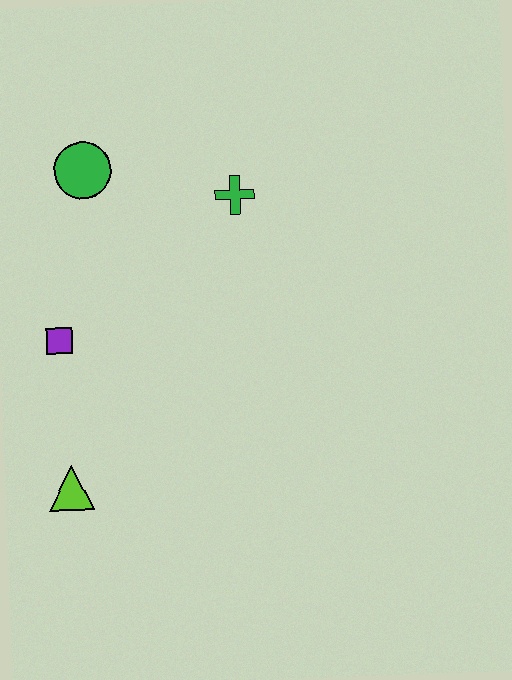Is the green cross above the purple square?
Yes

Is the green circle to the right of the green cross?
No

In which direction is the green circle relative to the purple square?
The green circle is above the purple square.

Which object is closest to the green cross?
The green circle is closest to the green cross.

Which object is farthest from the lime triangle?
The green cross is farthest from the lime triangle.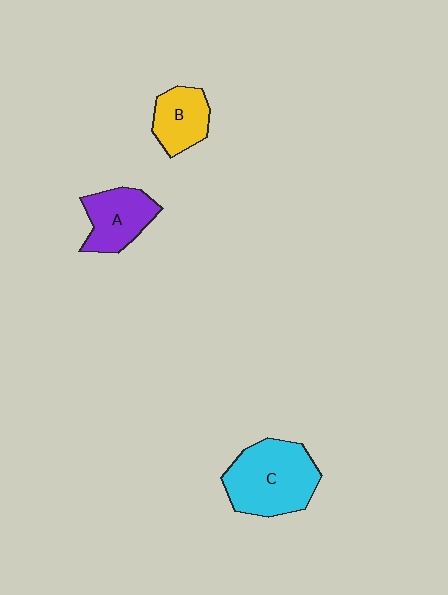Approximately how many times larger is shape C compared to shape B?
Approximately 1.8 times.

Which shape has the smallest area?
Shape B (yellow).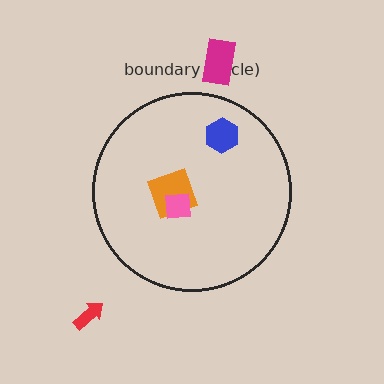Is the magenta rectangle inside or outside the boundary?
Outside.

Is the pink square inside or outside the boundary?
Inside.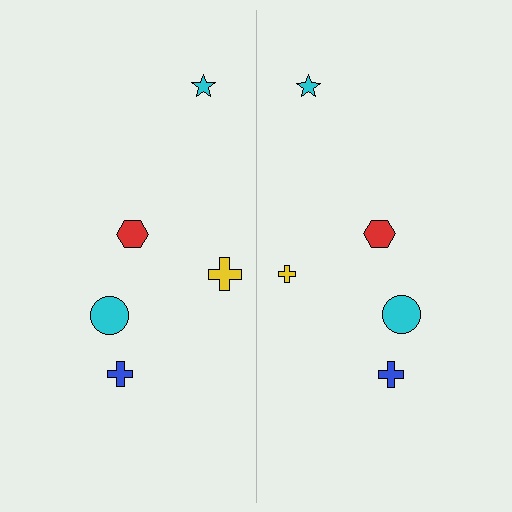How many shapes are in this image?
There are 10 shapes in this image.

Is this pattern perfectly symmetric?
No, the pattern is not perfectly symmetric. The yellow cross on the right side has a different size than its mirror counterpart.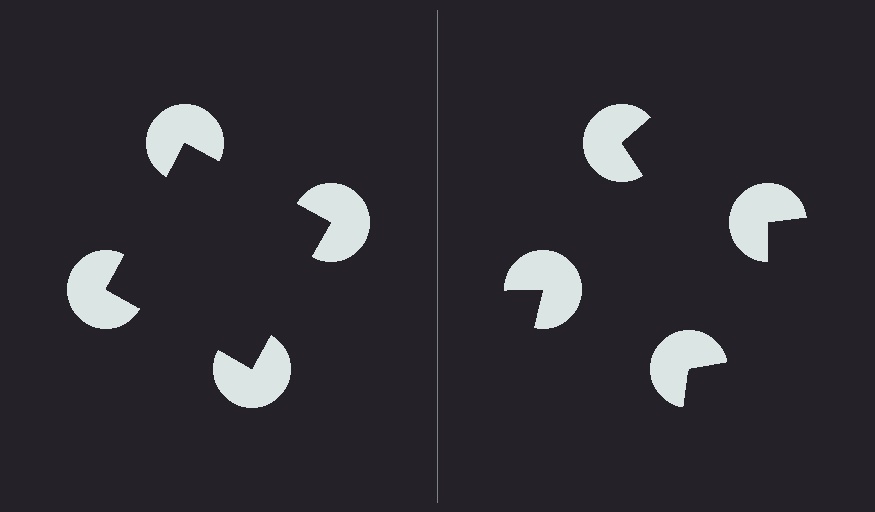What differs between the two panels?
The pac-man discs are positioned identically on both sides; only the wedge orientations differ. On the left they align to a square; on the right they are misaligned.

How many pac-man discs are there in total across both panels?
8 — 4 on each side.